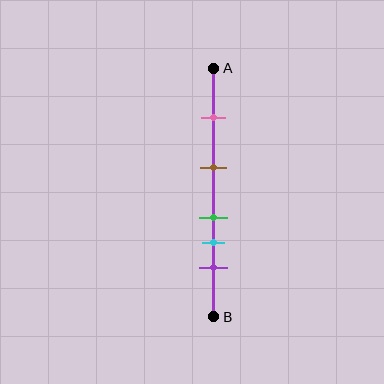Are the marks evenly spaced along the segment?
No, the marks are not evenly spaced.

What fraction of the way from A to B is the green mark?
The green mark is approximately 60% (0.6) of the way from A to B.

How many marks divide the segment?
There are 5 marks dividing the segment.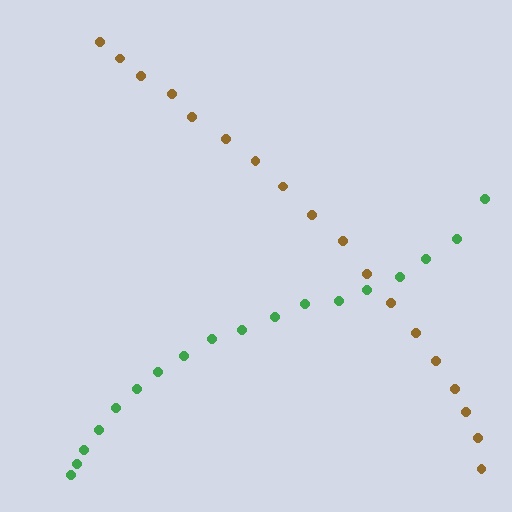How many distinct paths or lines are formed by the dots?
There are 2 distinct paths.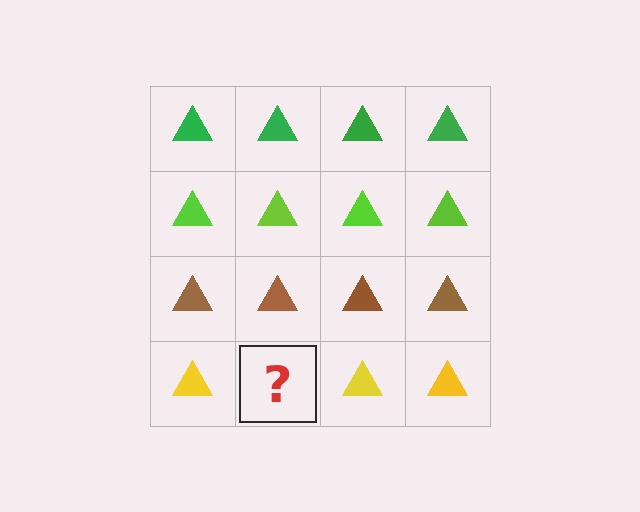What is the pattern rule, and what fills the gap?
The rule is that each row has a consistent color. The gap should be filled with a yellow triangle.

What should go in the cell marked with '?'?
The missing cell should contain a yellow triangle.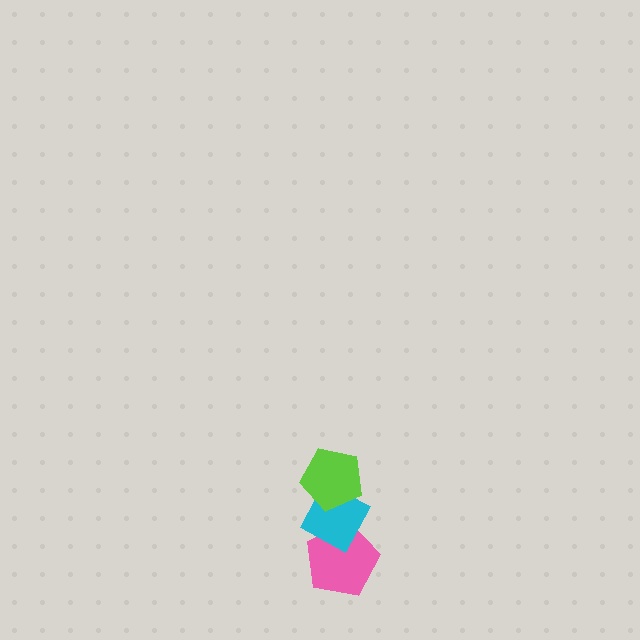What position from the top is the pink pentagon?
The pink pentagon is 3rd from the top.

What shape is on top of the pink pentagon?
The cyan diamond is on top of the pink pentagon.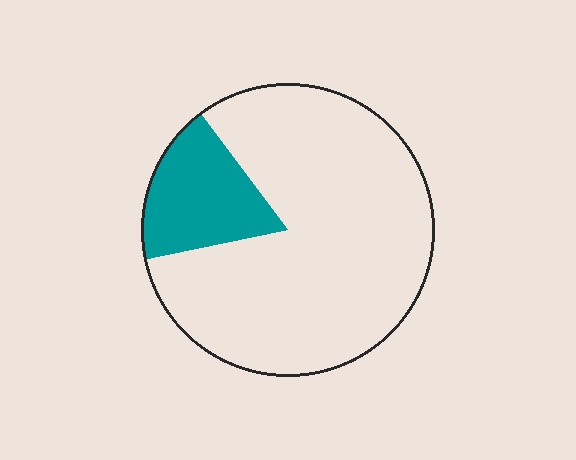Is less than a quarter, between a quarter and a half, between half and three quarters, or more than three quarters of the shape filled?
Less than a quarter.